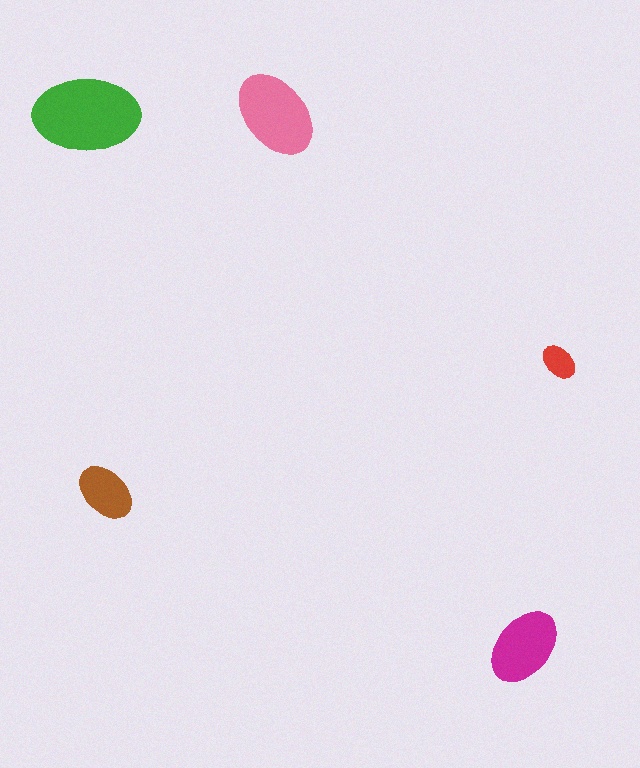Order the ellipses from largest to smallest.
the green one, the pink one, the magenta one, the brown one, the red one.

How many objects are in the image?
There are 5 objects in the image.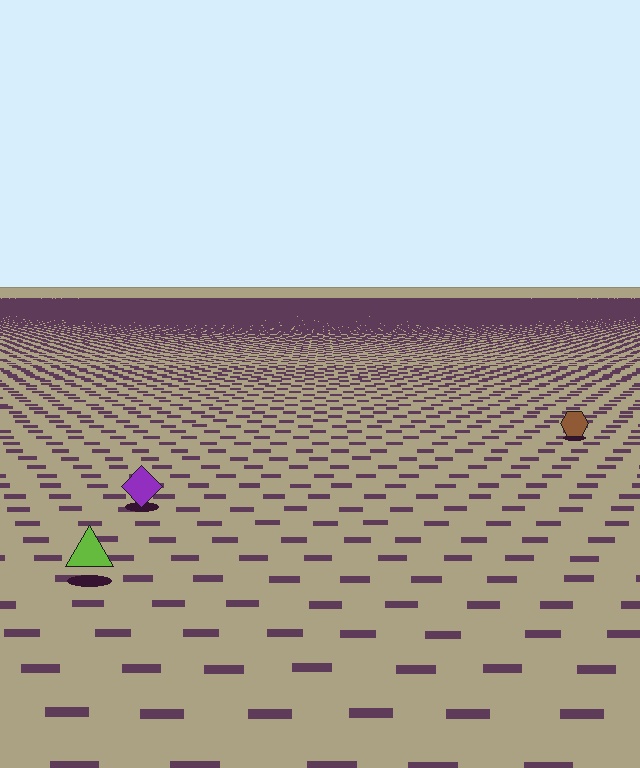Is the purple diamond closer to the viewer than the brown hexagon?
Yes. The purple diamond is closer — you can tell from the texture gradient: the ground texture is coarser near it.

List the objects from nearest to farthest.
From nearest to farthest: the lime triangle, the purple diamond, the brown hexagon.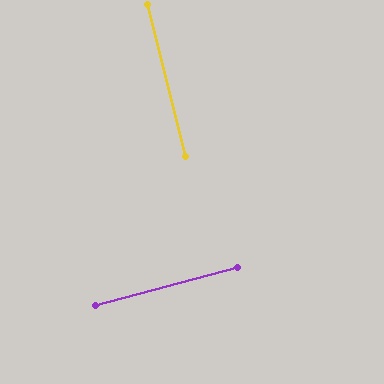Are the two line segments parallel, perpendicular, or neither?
Perpendicular — they meet at approximately 89°.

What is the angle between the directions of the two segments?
Approximately 89 degrees.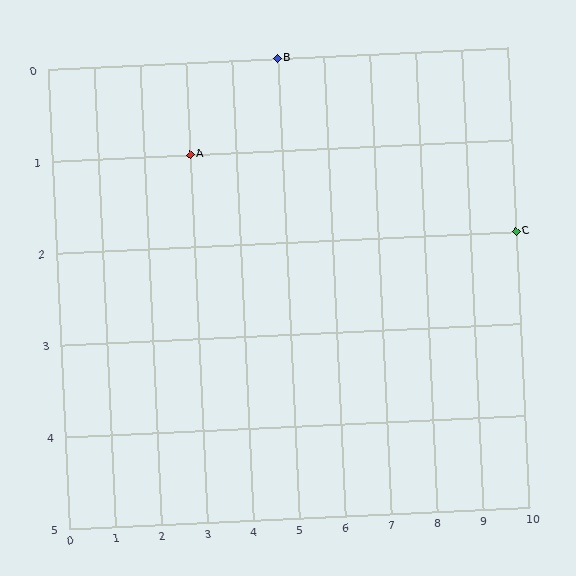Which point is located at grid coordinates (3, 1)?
Point A is at (3, 1).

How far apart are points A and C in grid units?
Points A and C are 7 columns and 1 row apart (about 7.1 grid units diagonally).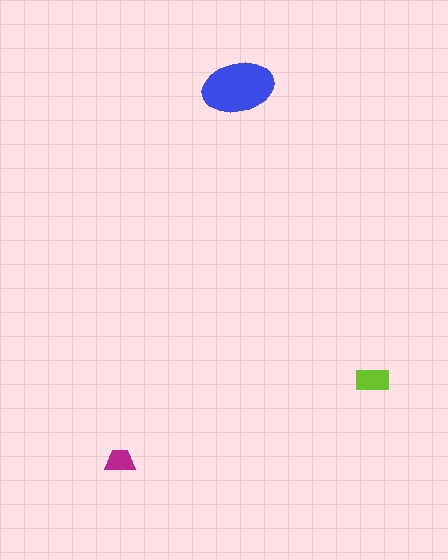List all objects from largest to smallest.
The blue ellipse, the lime rectangle, the magenta trapezoid.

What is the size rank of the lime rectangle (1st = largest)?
2nd.